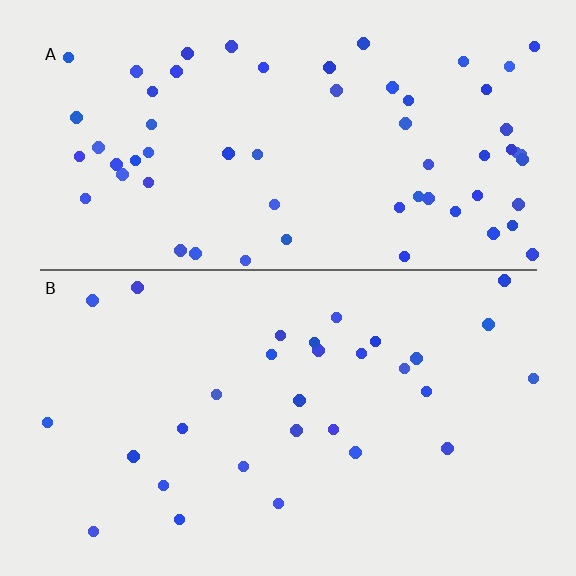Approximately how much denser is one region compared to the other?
Approximately 2.1× — region A over region B.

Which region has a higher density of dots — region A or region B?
A (the top).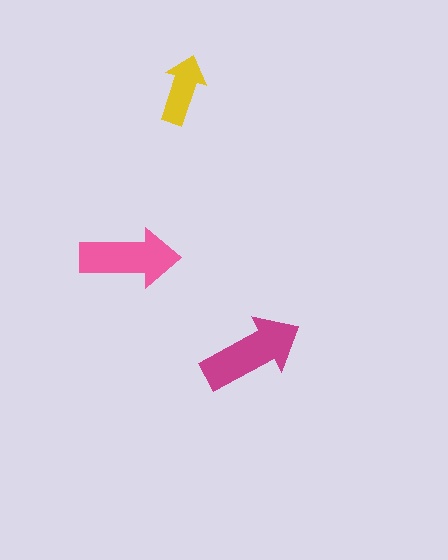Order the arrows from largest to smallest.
the magenta one, the pink one, the yellow one.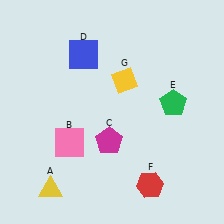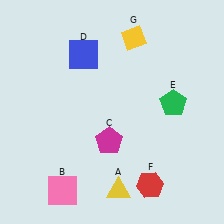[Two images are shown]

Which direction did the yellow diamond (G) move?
The yellow diamond (G) moved up.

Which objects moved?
The objects that moved are: the yellow triangle (A), the pink square (B), the yellow diamond (G).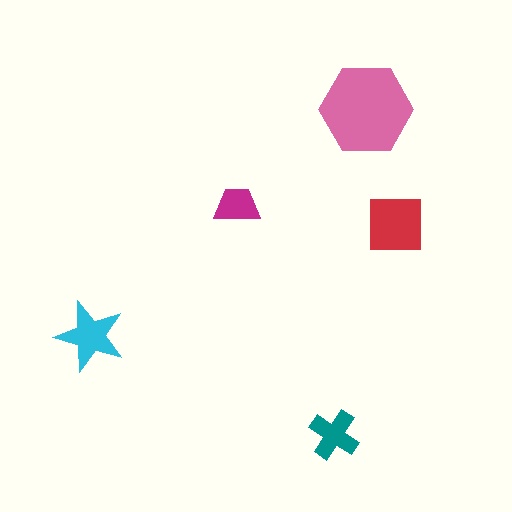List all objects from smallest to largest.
The magenta trapezoid, the teal cross, the cyan star, the red square, the pink hexagon.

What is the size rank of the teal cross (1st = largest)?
4th.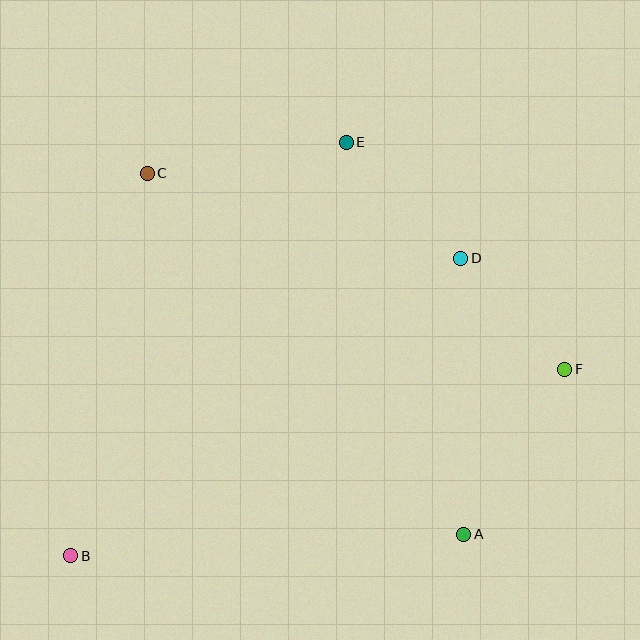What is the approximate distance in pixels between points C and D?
The distance between C and D is approximately 325 pixels.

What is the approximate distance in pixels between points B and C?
The distance between B and C is approximately 390 pixels.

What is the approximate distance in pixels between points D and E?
The distance between D and E is approximately 163 pixels.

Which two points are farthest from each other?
Points B and F are farthest from each other.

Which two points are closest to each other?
Points D and F are closest to each other.